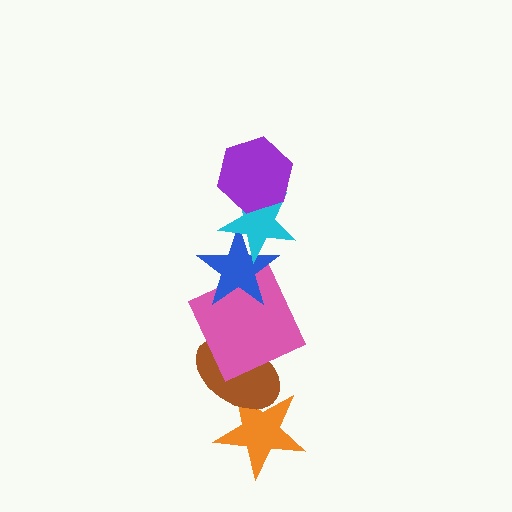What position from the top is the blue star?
The blue star is 3rd from the top.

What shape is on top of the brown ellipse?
The pink square is on top of the brown ellipse.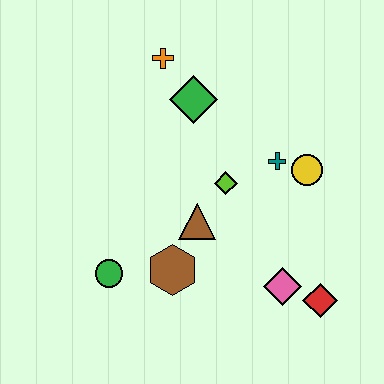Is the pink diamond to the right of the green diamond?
Yes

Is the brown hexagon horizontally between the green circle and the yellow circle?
Yes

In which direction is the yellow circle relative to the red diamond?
The yellow circle is above the red diamond.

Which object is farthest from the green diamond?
The red diamond is farthest from the green diamond.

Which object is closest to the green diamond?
The orange cross is closest to the green diamond.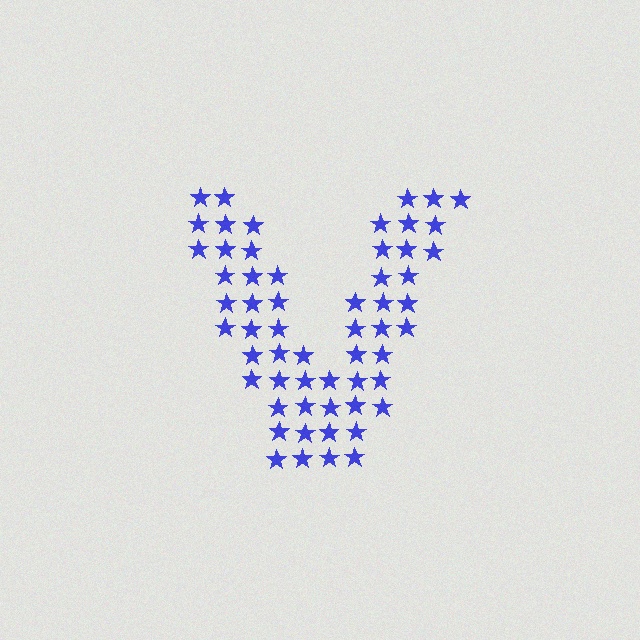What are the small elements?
The small elements are stars.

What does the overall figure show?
The overall figure shows the letter V.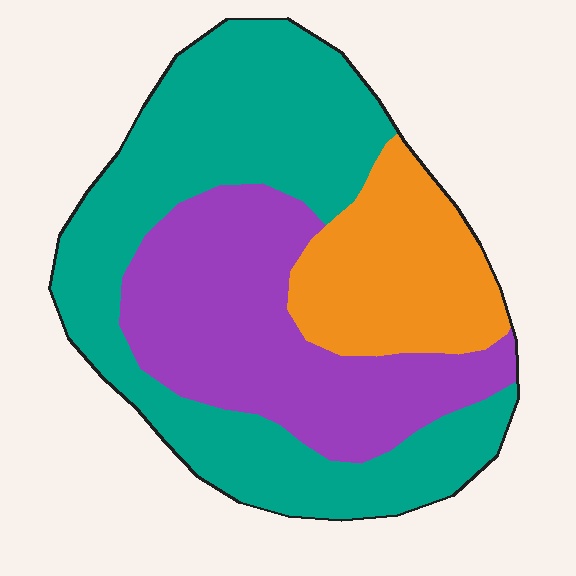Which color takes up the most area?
Teal, at roughly 50%.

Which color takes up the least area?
Orange, at roughly 20%.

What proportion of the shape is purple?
Purple covers 32% of the shape.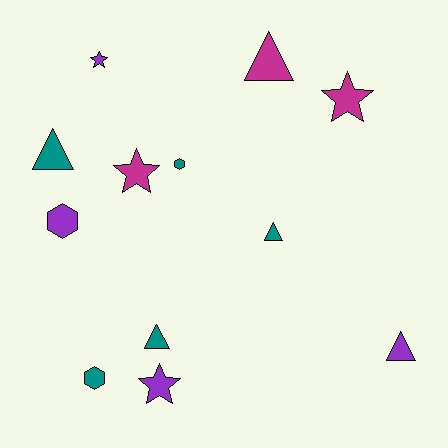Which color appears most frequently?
Teal, with 5 objects.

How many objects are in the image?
There are 12 objects.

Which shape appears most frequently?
Triangle, with 5 objects.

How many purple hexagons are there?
There is 1 purple hexagon.